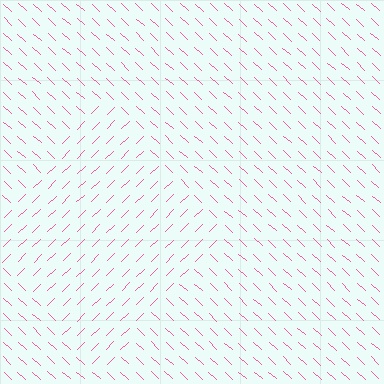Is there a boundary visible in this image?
Yes, there is a texture boundary formed by a change in line orientation.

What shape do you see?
I see a diamond.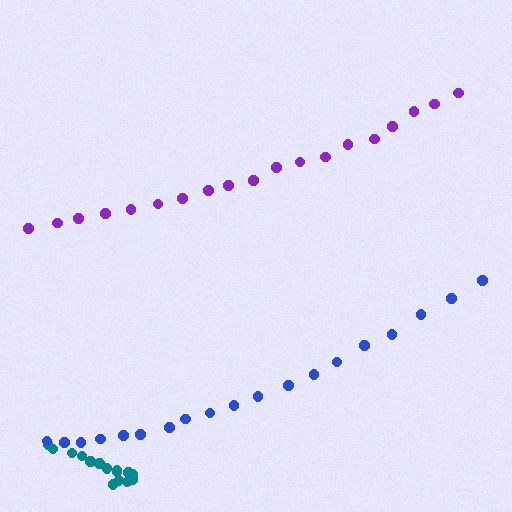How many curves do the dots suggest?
There are 3 distinct paths.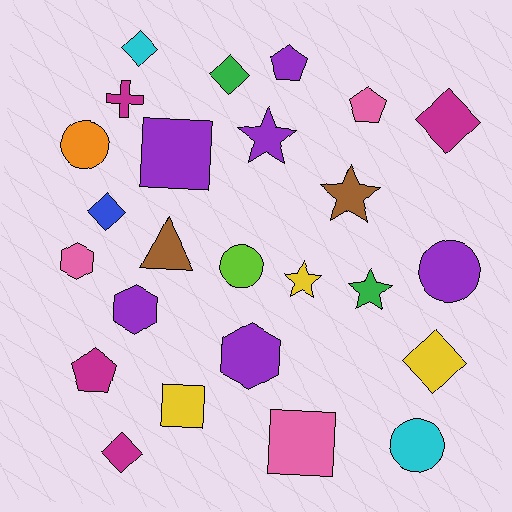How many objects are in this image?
There are 25 objects.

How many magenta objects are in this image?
There are 4 magenta objects.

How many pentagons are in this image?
There are 3 pentagons.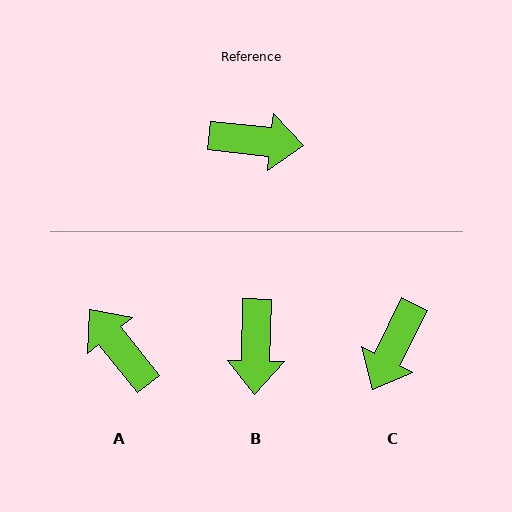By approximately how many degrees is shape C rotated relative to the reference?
Approximately 110 degrees clockwise.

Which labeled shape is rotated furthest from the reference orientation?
A, about 134 degrees away.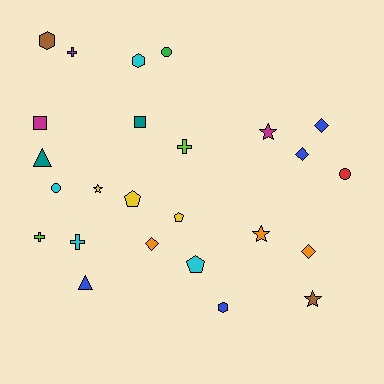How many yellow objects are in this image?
There are 3 yellow objects.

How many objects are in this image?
There are 25 objects.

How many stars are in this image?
There are 4 stars.